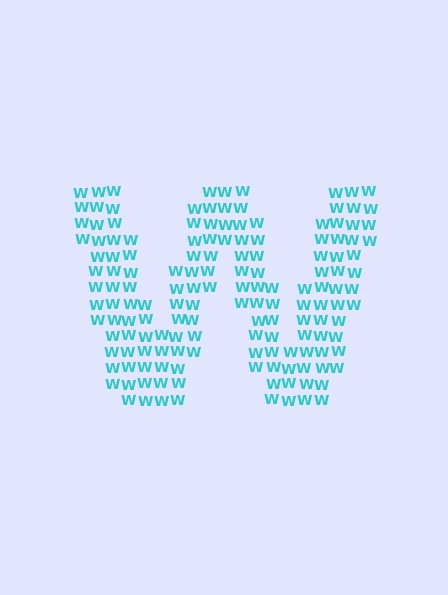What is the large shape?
The large shape is the letter W.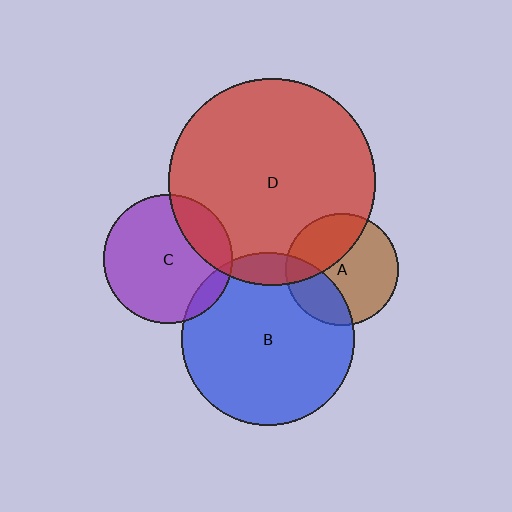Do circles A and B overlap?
Yes.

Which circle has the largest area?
Circle D (red).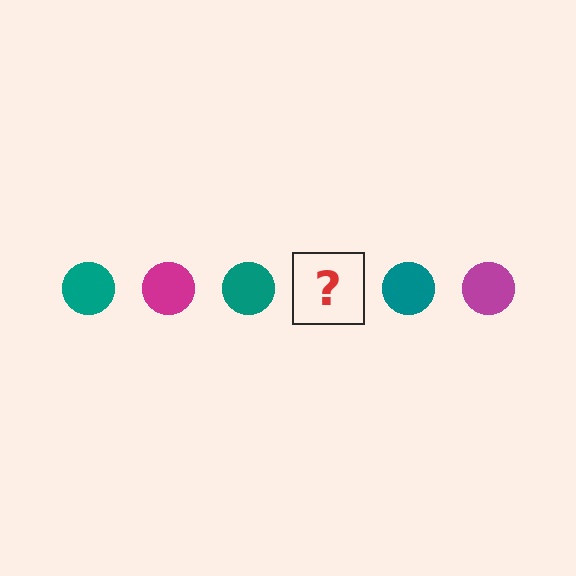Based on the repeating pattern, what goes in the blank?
The blank should be a magenta circle.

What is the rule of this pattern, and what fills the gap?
The rule is that the pattern cycles through teal, magenta circles. The gap should be filled with a magenta circle.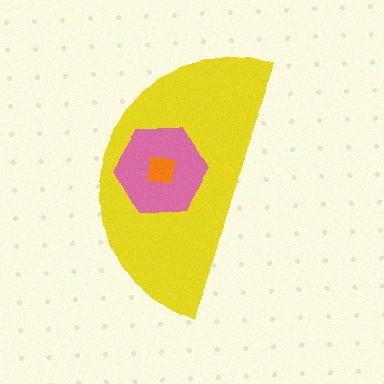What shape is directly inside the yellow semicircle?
The pink hexagon.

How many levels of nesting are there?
3.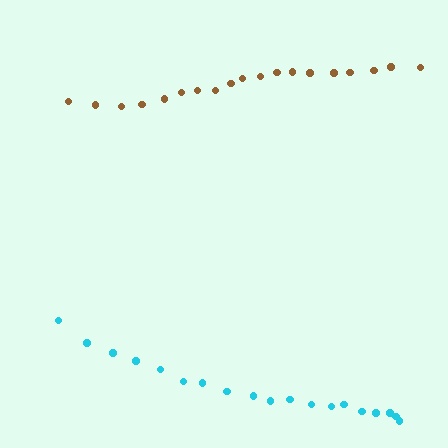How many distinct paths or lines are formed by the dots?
There are 2 distinct paths.